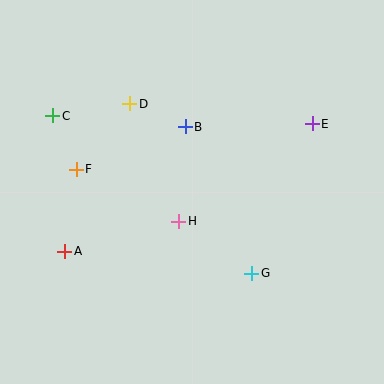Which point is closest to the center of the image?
Point H at (179, 221) is closest to the center.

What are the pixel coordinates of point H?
Point H is at (179, 221).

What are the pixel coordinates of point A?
Point A is at (65, 251).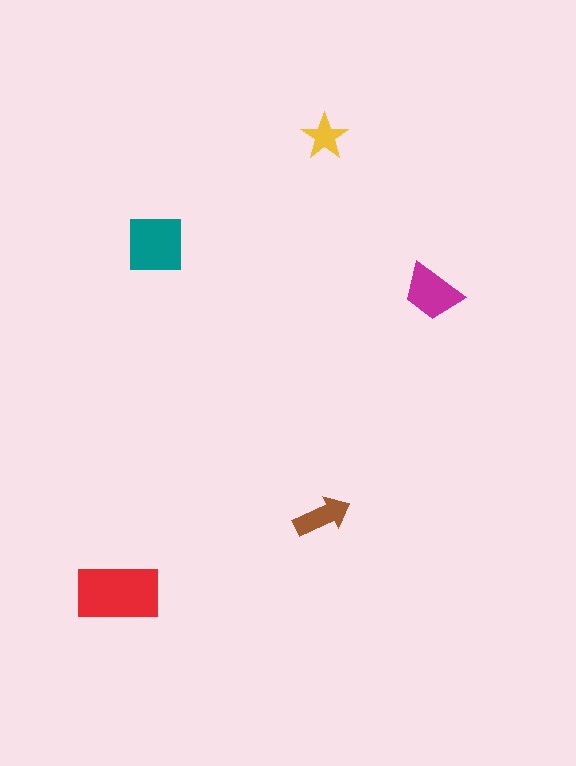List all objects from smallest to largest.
The yellow star, the brown arrow, the magenta trapezoid, the teal square, the red rectangle.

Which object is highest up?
The yellow star is topmost.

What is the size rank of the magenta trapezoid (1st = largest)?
3rd.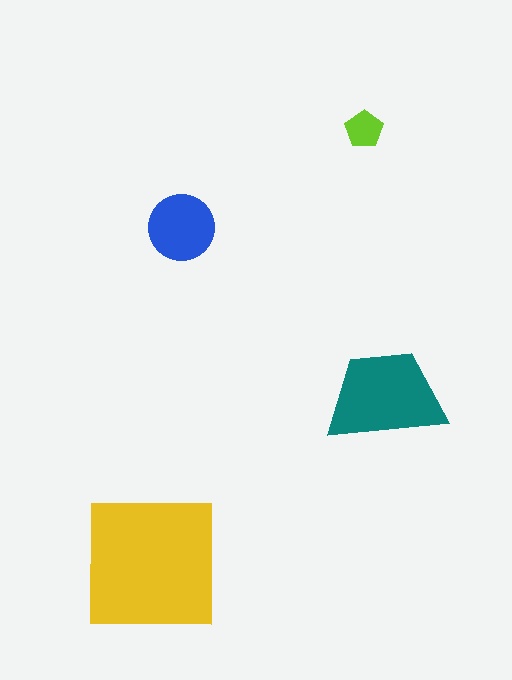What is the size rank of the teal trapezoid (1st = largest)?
2nd.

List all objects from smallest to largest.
The lime pentagon, the blue circle, the teal trapezoid, the yellow square.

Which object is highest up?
The lime pentagon is topmost.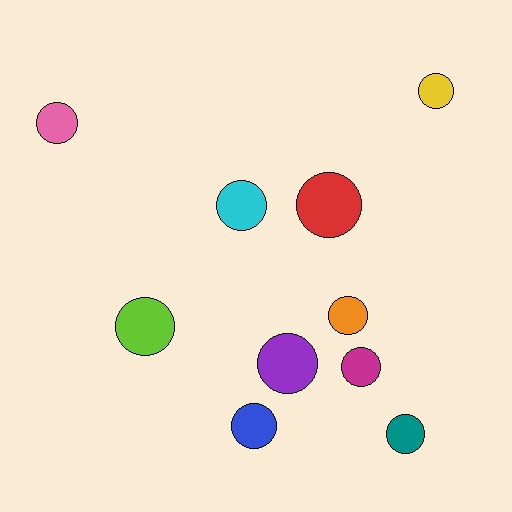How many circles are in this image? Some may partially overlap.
There are 10 circles.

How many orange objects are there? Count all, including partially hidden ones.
There is 1 orange object.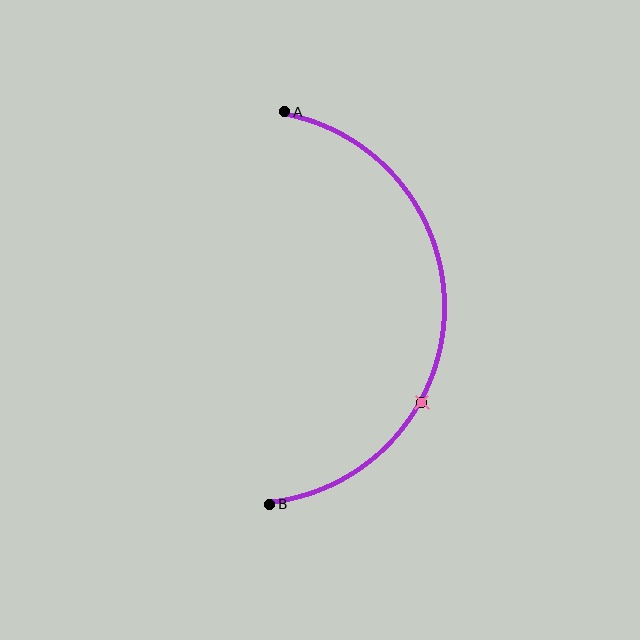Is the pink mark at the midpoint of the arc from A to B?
No. The pink mark lies on the arc but is closer to endpoint B. The arc midpoint would be at the point on the curve equidistant along the arc from both A and B.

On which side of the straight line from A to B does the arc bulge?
The arc bulges to the right of the straight line connecting A and B.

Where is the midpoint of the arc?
The arc midpoint is the point on the curve farthest from the straight line joining A and B. It sits to the right of that line.